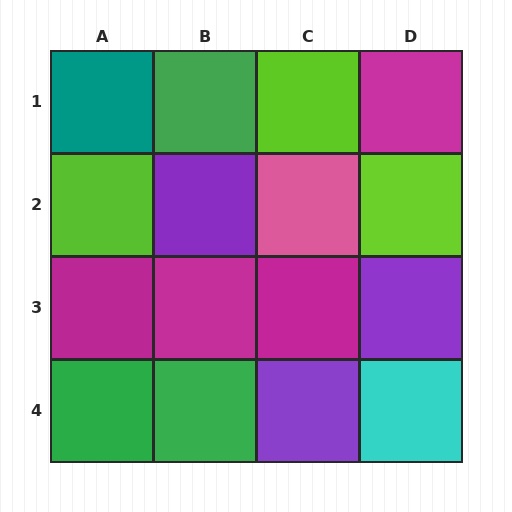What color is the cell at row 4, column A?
Green.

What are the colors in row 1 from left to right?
Teal, green, lime, magenta.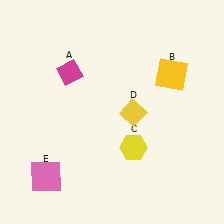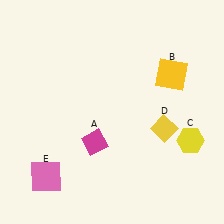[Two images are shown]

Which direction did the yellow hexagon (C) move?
The yellow hexagon (C) moved right.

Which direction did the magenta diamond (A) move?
The magenta diamond (A) moved down.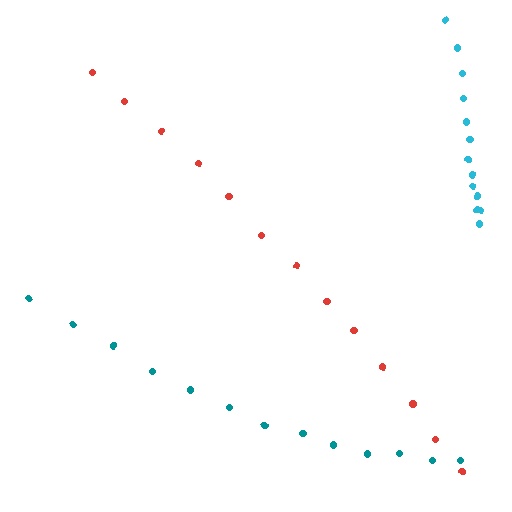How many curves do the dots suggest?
There are 3 distinct paths.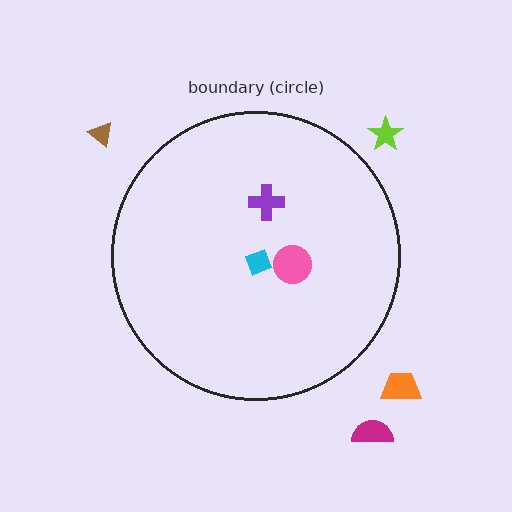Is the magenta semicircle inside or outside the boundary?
Outside.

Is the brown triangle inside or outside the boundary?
Outside.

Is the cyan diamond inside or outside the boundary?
Inside.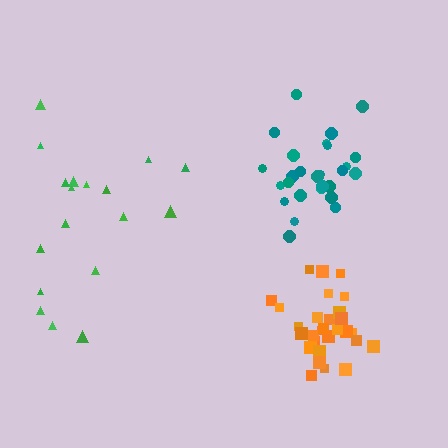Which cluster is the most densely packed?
Orange.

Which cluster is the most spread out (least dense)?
Green.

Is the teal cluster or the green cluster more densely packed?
Teal.